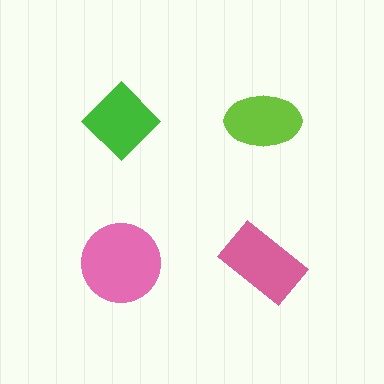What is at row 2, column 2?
A pink rectangle.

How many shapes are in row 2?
2 shapes.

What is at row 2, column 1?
A pink circle.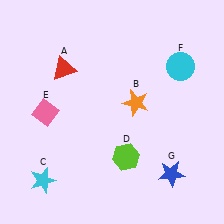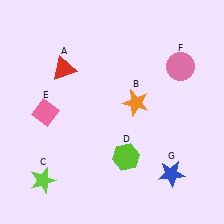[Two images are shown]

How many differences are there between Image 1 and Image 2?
There are 2 differences between the two images.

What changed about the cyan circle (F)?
In Image 1, F is cyan. In Image 2, it changed to pink.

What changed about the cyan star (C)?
In Image 1, C is cyan. In Image 2, it changed to lime.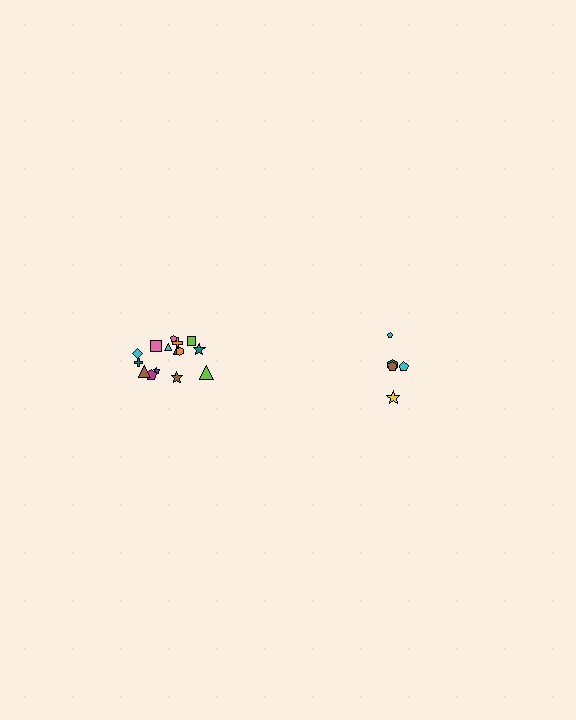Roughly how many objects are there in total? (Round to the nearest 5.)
Roughly 20 objects in total.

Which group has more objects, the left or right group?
The left group.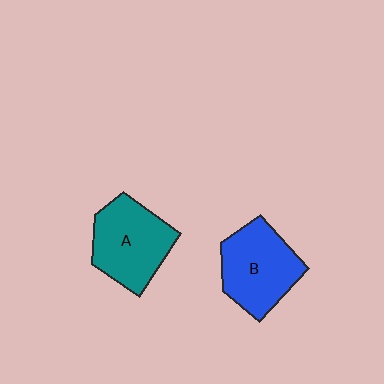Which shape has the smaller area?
Shape B (blue).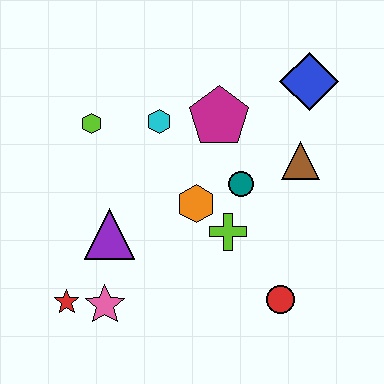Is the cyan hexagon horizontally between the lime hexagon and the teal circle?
Yes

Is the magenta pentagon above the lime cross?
Yes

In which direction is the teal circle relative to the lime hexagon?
The teal circle is to the right of the lime hexagon.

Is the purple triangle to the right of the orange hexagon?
No